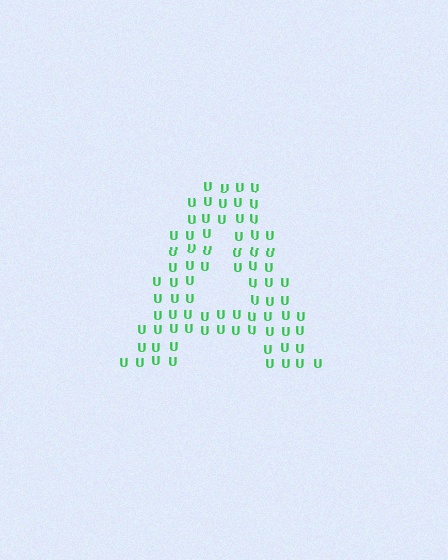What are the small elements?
The small elements are letter U's.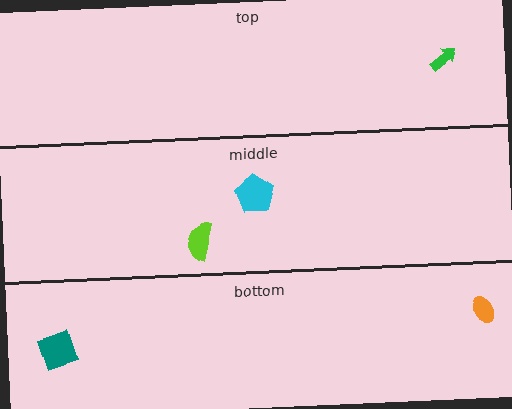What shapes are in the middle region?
The cyan pentagon, the lime semicircle.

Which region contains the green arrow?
The top region.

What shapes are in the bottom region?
The teal square, the orange ellipse.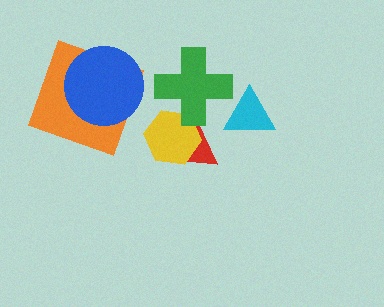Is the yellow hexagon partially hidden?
Yes, it is partially covered by another shape.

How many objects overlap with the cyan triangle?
0 objects overlap with the cyan triangle.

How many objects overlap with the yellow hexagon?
2 objects overlap with the yellow hexagon.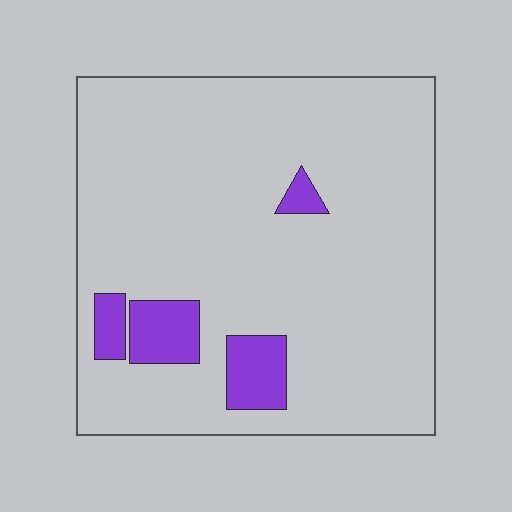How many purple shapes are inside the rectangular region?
4.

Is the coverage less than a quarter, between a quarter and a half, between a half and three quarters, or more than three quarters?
Less than a quarter.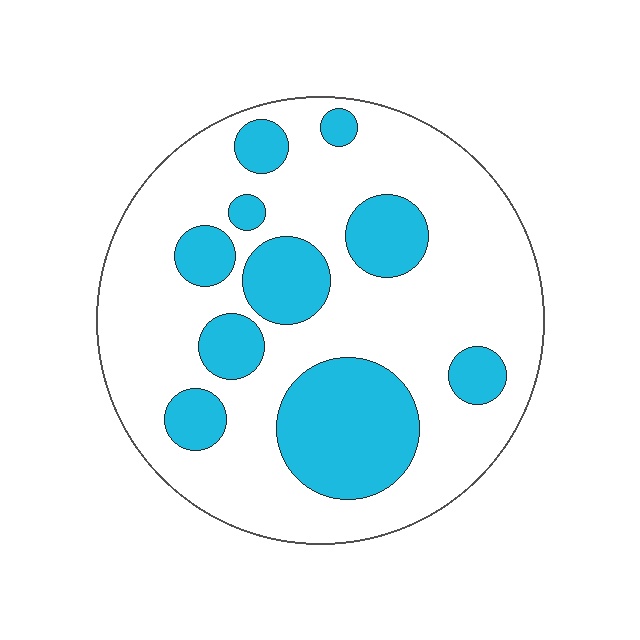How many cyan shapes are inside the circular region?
10.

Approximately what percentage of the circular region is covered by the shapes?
Approximately 30%.